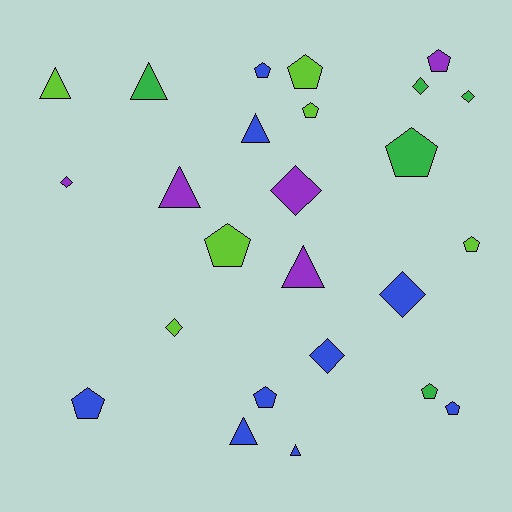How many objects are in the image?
There are 25 objects.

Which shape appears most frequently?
Pentagon, with 11 objects.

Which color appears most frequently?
Blue, with 9 objects.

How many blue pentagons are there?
There are 4 blue pentagons.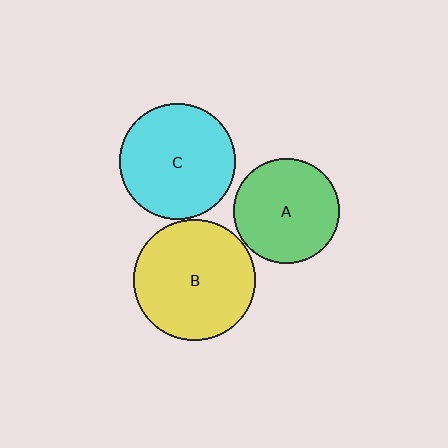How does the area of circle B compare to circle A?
Approximately 1.3 times.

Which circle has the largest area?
Circle B (yellow).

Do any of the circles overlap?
No, none of the circles overlap.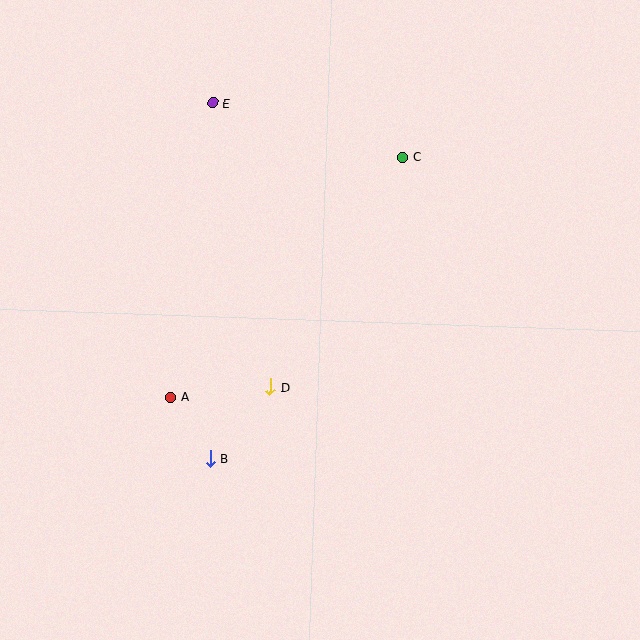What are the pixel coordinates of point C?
Point C is at (403, 157).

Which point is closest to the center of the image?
Point D at (270, 387) is closest to the center.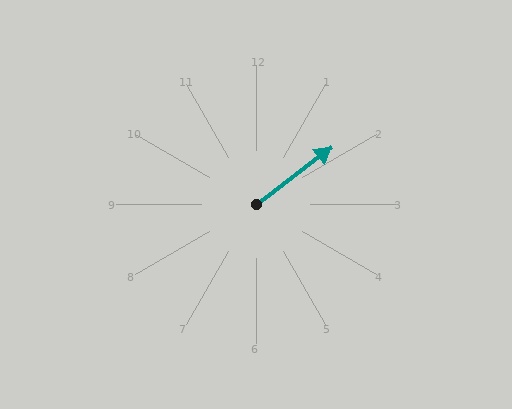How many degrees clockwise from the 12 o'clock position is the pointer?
Approximately 52 degrees.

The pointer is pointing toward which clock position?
Roughly 2 o'clock.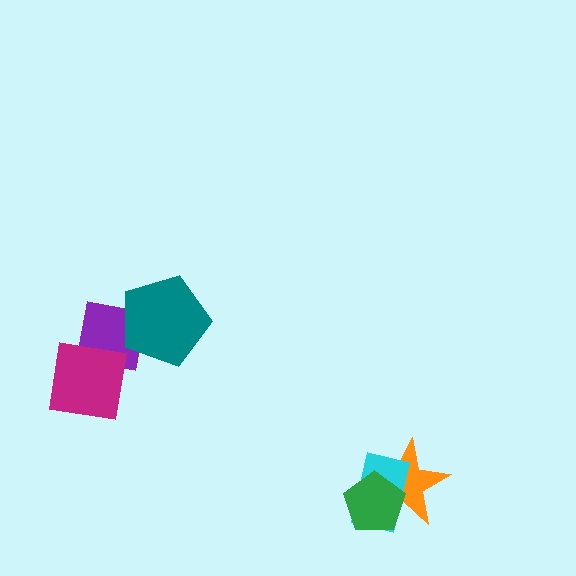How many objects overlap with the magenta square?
1 object overlaps with the magenta square.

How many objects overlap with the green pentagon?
2 objects overlap with the green pentagon.